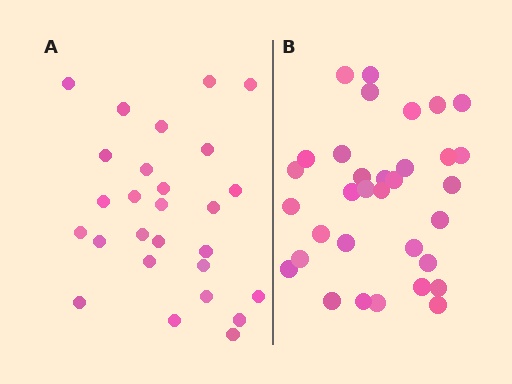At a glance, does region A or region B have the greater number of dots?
Region B (the right region) has more dots.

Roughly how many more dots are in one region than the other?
Region B has about 6 more dots than region A.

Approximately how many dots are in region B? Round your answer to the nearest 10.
About 30 dots. (The exact count is 33, which rounds to 30.)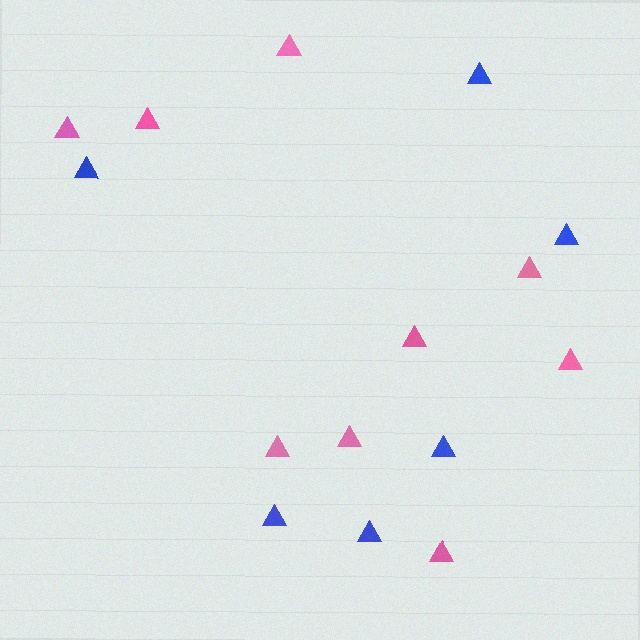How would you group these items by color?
There are 2 groups: one group of blue triangles (6) and one group of pink triangles (9).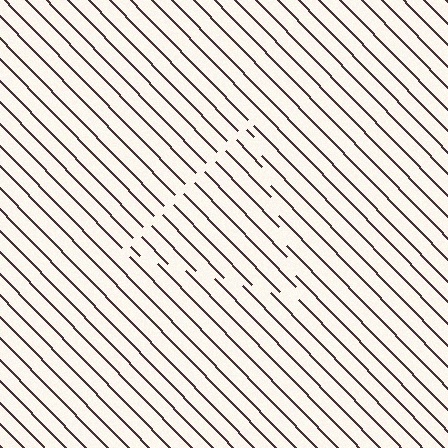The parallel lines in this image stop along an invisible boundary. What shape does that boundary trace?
An illusory triangle. The interior of the shape contains the same grating, shifted by half a period — the contour is defined by the phase discontinuity where line-ends from the inner and outer gratings abut.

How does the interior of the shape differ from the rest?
The interior of the shape contains the same grating, shifted by half a period — the contour is defined by the phase discontinuity where line-ends from the inner and outer gratings abut.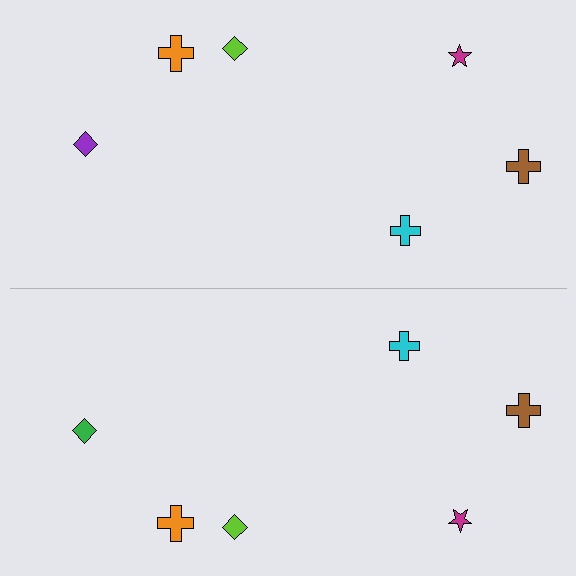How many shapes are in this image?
There are 12 shapes in this image.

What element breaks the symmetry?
The green diamond on the bottom side breaks the symmetry — its mirror counterpart is purple.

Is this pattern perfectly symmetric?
No, the pattern is not perfectly symmetric. The green diamond on the bottom side breaks the symmetry — its mirror counterpart is purple.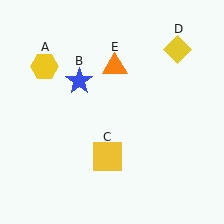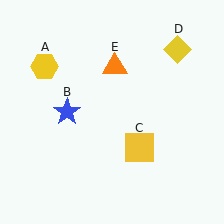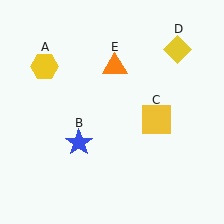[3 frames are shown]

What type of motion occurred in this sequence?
The blue star (object B), yellow square (object C) rotated counterclockwise around the center of the scene.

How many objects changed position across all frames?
2 objects changed position: blue star (object B), yellow square (object C).